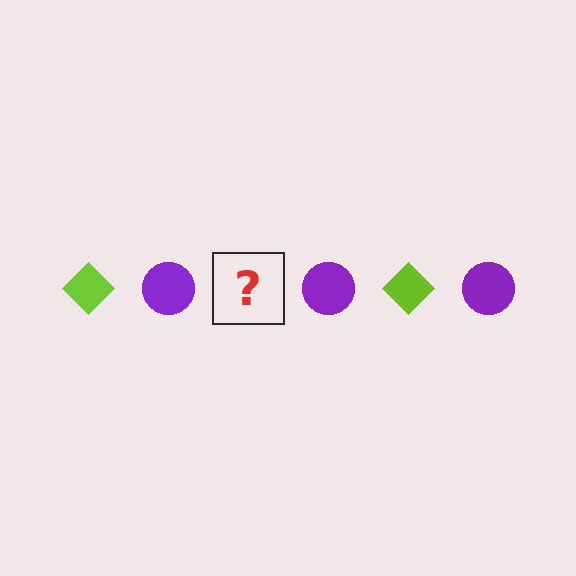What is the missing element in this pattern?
The missing element is a lime diamond.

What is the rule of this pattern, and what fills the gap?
The rule is that the pattern alternates between lime diamond and purple circle. The gap should be filled with a lime diamond.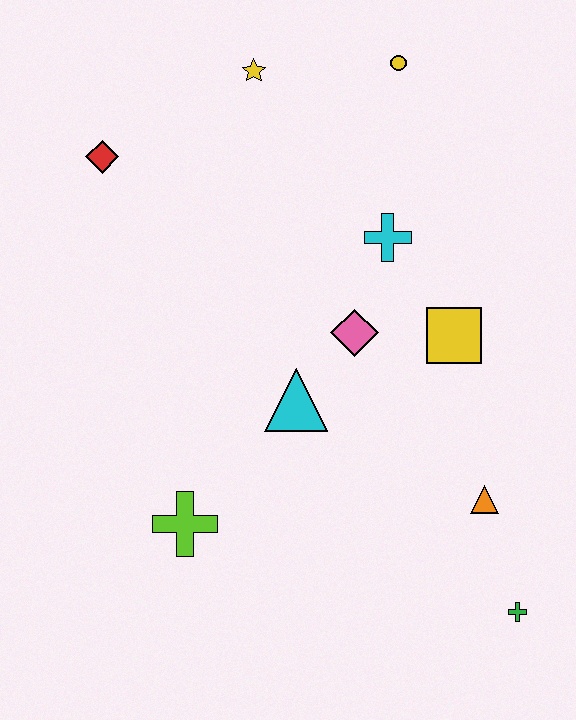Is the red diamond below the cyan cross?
No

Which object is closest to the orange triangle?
The green cross is closest to the orange triangle.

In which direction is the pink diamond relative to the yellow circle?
The pink diamond is below the yellow circle.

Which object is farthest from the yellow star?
The green cross is farthest from the yellow star.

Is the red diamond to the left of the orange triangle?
Yes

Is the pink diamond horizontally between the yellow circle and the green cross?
No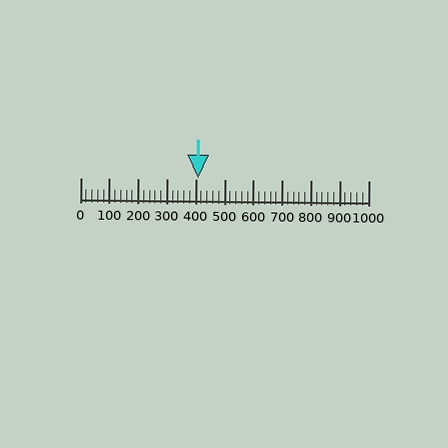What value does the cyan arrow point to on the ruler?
The cyan arrow points to approximately 407.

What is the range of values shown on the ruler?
The ruler shows values from 0 to 1000.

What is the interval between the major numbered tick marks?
The major tick marks are spaced 100 units apart.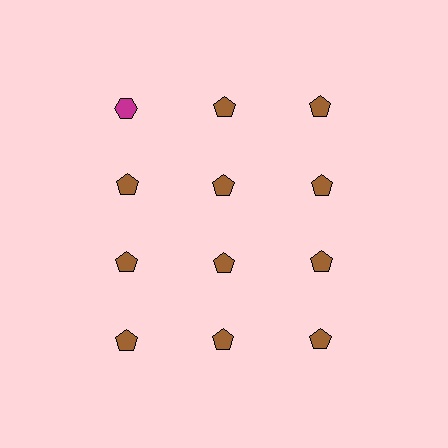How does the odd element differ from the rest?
It differs in both color (magenta instead of brown) and shape (hexagon instead of pentagon).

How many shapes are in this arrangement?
There are 12 shapes arranged in a grid pattern.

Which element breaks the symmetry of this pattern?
The magenta hexagon in the top row, leftmost column breaks the symmetry. All other shapes are brown pentagons.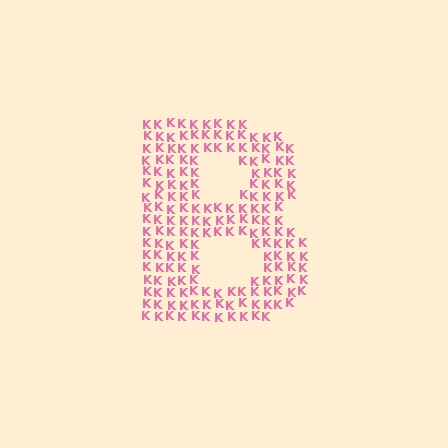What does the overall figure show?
The overall figure shows the letter B.